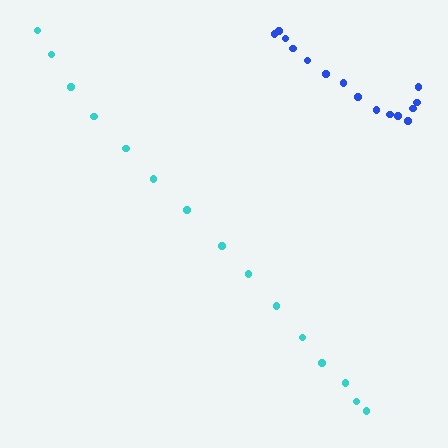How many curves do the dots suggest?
There are 2 distinct paths.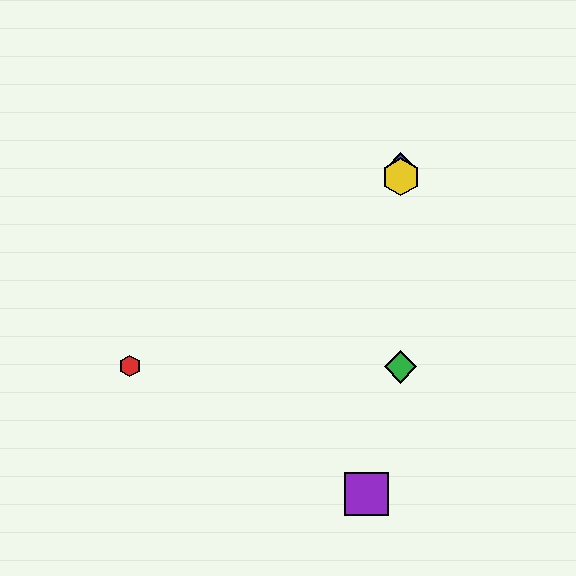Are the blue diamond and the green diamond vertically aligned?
Yes, both are at x≈401.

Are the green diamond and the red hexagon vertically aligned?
No, the green diamond is at x≈401 and the red hexagon is at x≈130.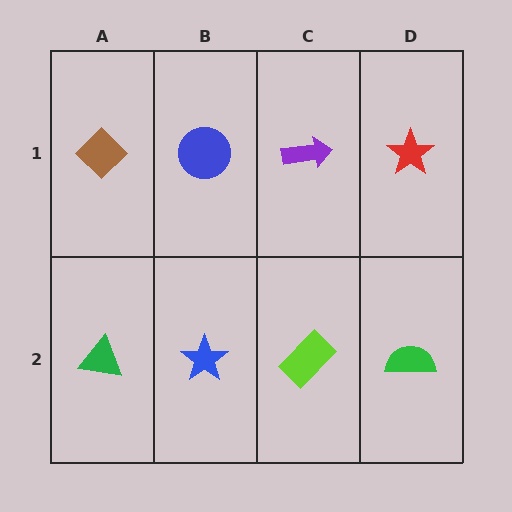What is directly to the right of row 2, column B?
A lime rectangle.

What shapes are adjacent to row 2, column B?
A blue circle (row 1, column B), a green triangle (row 2, column A), a lime rectangle (row 2, column C).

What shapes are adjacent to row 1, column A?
A green triangle (row 2, column A), a blue circle (row 1, column B).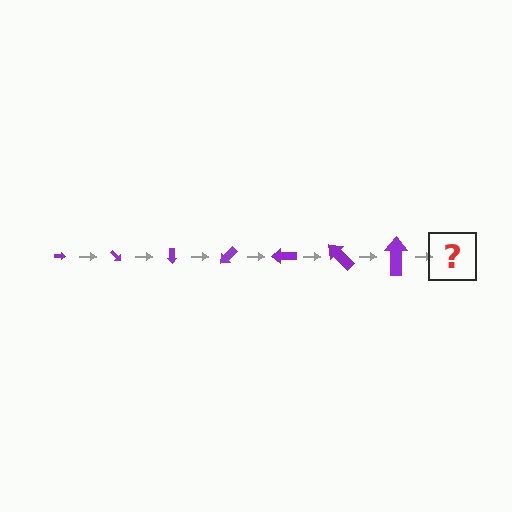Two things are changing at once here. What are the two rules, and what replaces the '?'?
The two rules are that the arrow grows larger each step and it rotates 45 degrees each step. The '?' should be an arrow, larger than the previous one and rotated 315 degrees from the start.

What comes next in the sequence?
The next element should be an arrow, larger than the previous one and rotated 315 degrees from the start.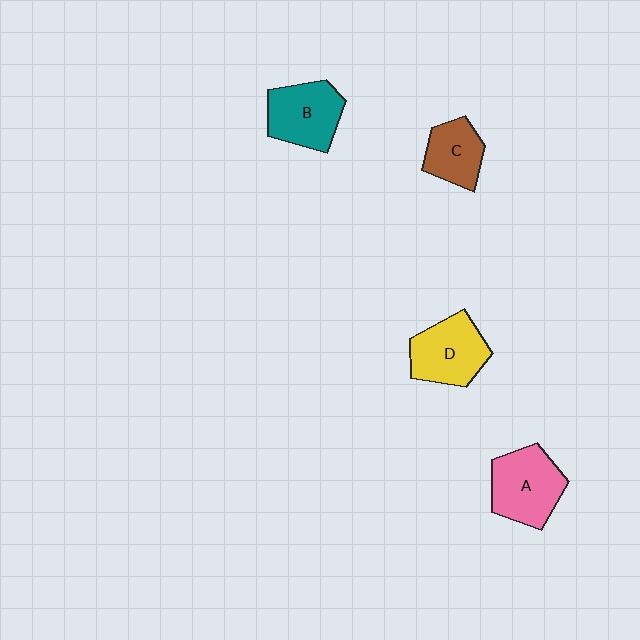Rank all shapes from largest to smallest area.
From largest to smallest: A (pink), D (yellow), B (teal), C (brown).